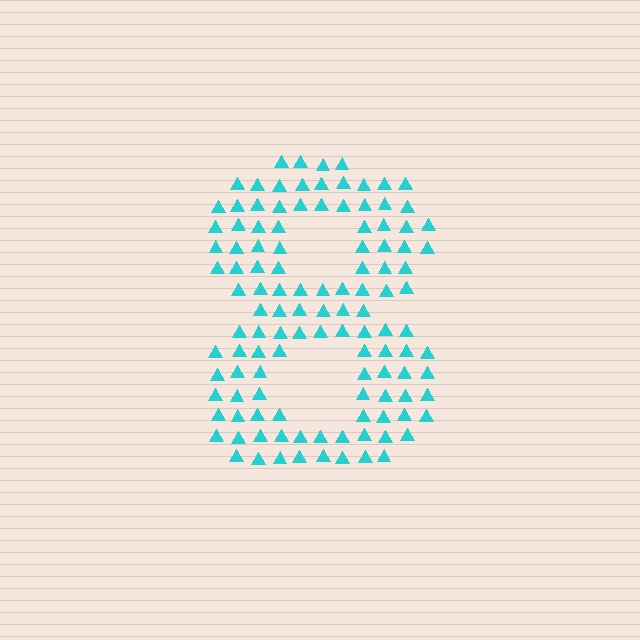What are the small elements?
The small elements are triangles.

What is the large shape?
The large shape is the digit 8.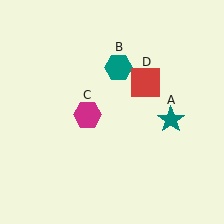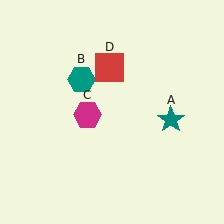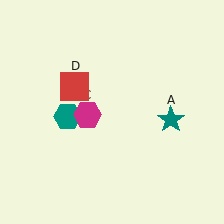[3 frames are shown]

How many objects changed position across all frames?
2 objects changed position: teal hexagon (object B), red square (object D).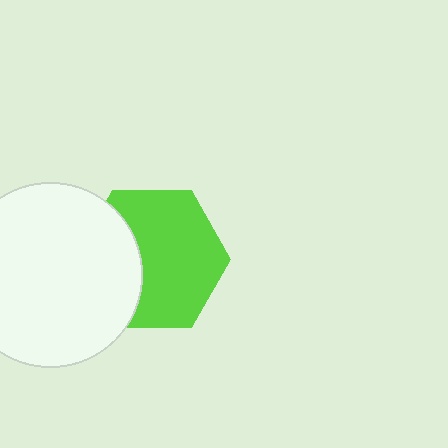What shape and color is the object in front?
The object in front is a white circle.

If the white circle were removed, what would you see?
You would see the complete lime hexagon.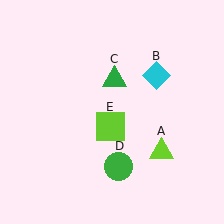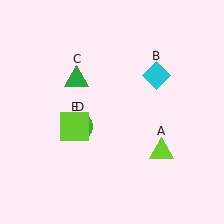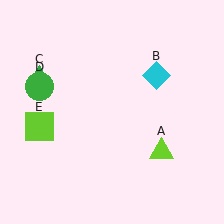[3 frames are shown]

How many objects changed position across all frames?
3 objects changed position: green triangle (object C), green circle (object D), lime square (object E).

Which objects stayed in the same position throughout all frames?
Lime triangle (object A) and cyan diamond (object B) remained stationary.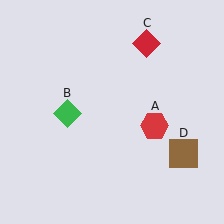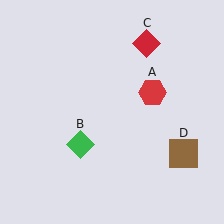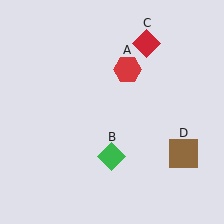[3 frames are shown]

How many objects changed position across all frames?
2 objects changed position: red hexagon (object A), green diamond (object B).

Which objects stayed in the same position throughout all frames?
Red diamond (object C) and brown square (object D) remained stationary.